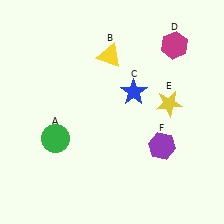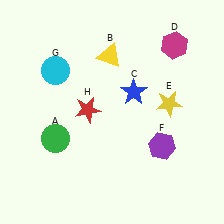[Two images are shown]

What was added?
A cyan circle (G), a red star (H) were added in Image 2.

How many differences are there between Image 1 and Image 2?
There are 2 differences between the two images.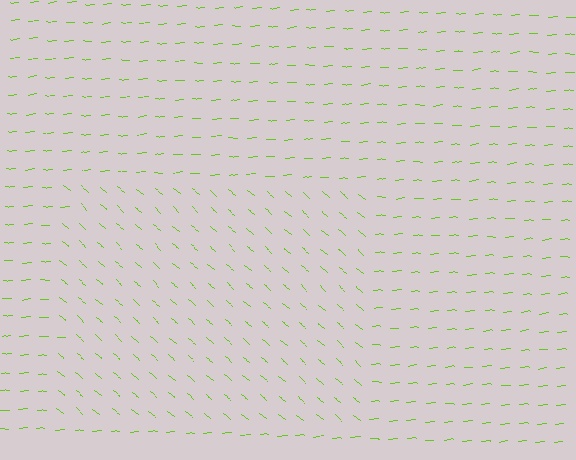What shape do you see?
I see a rectangle.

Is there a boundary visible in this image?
Yes, there is a texture boundary formed by a change in line orientation.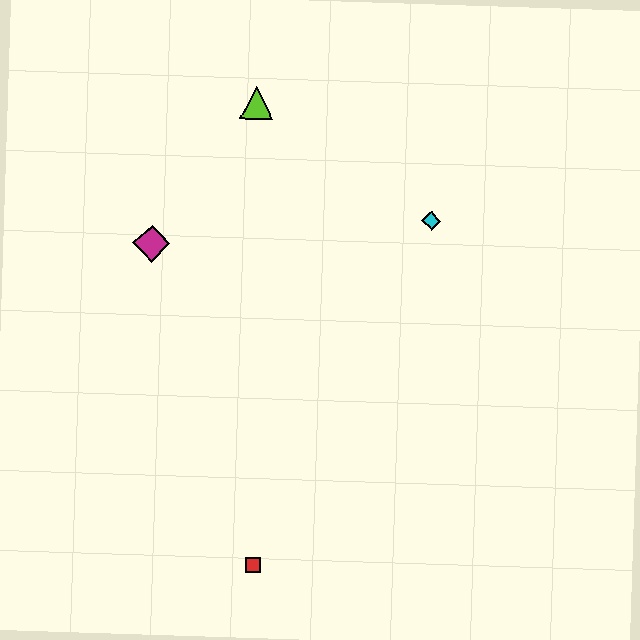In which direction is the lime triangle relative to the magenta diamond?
The lime triangle is above the magenta diamond.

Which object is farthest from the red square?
The lime triangle is farthest from the red square.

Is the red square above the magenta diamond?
No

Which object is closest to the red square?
The magenta diamond is closest to the red square.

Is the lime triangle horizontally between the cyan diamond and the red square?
No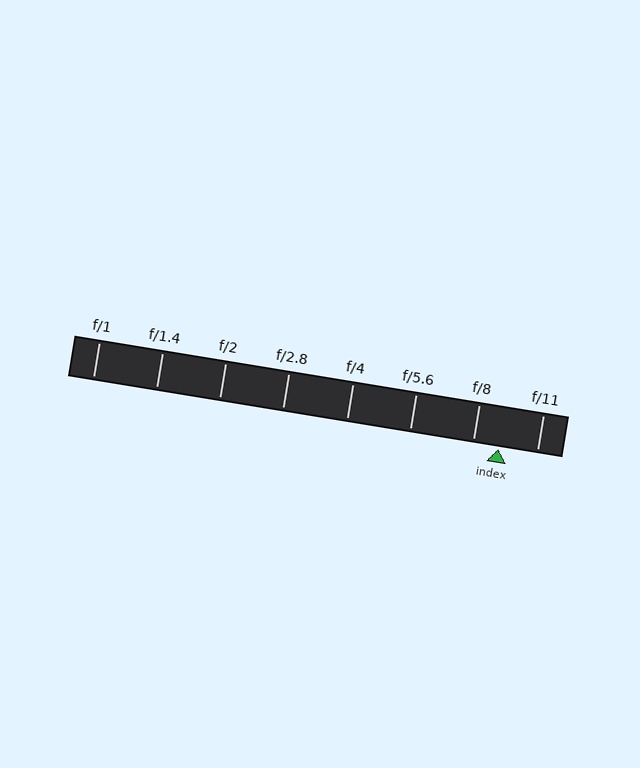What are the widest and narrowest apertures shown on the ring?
The widest aperture shown is f/1 and the narrowest is f/11.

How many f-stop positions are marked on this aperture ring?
There are 8 f-stop positions marked.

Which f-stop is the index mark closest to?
The index mark is closest to f/8.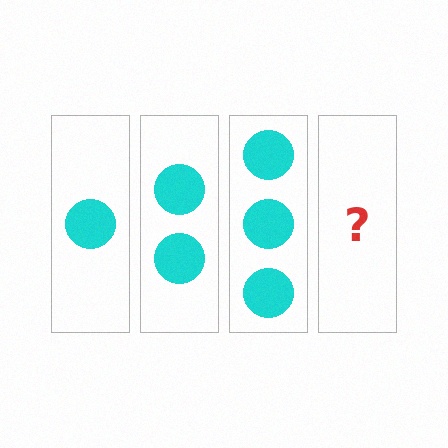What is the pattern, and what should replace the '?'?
The pattern is that each step adds one more circle. The '?' should be 4 circles.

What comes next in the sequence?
The next element should be 4 circles.